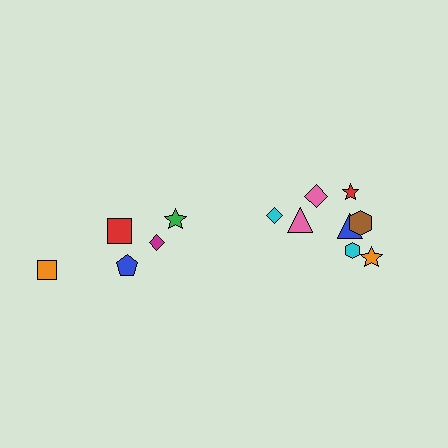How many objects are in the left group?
There are 5 objects.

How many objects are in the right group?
There are 8 objects.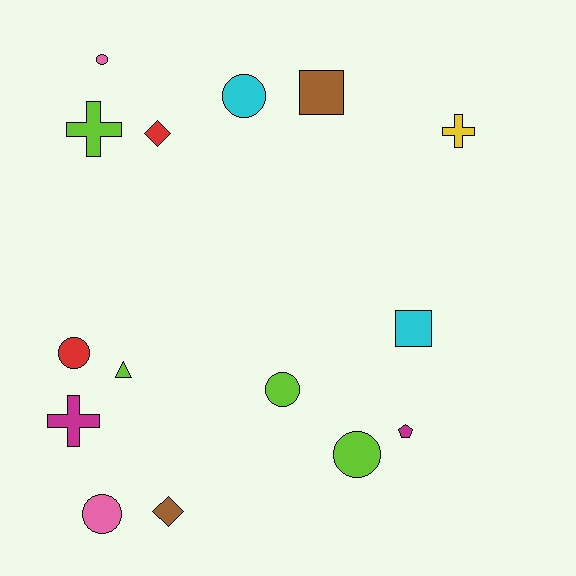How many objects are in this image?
There are 15 objects.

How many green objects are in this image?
There are no green objects.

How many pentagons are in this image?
There is 1 pentagon.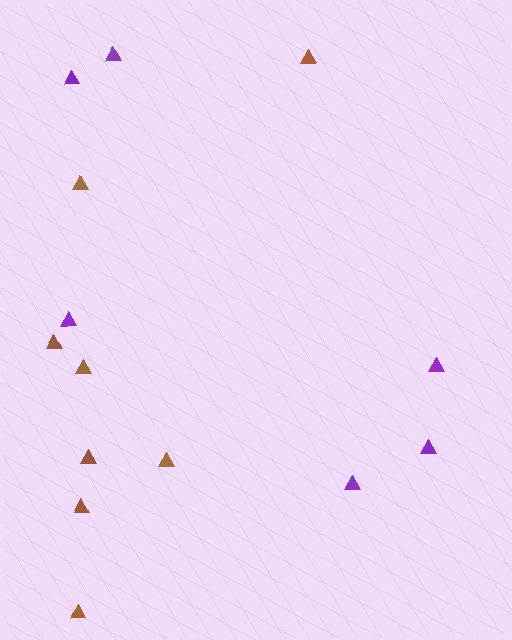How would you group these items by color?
There are 2 groups: one group of purple triangles (6) and one group of brown triangles (8).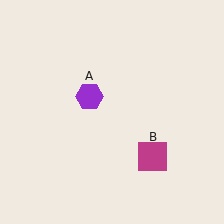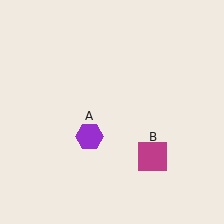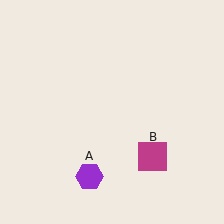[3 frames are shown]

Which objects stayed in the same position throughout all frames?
Magenta square (object B) remained stationary.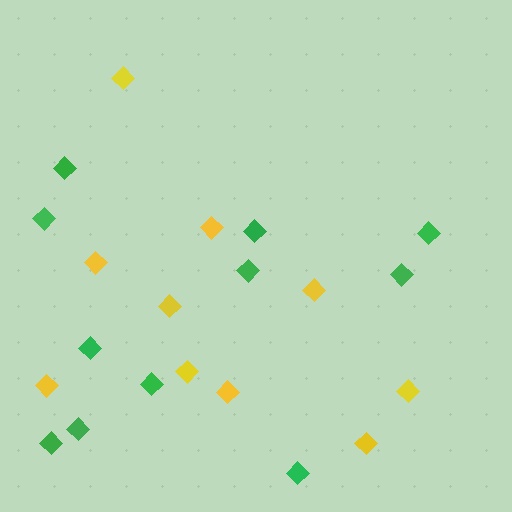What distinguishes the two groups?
There are 2 groups: one group of green diamonds (11) and one group of yellow diamonds (10).